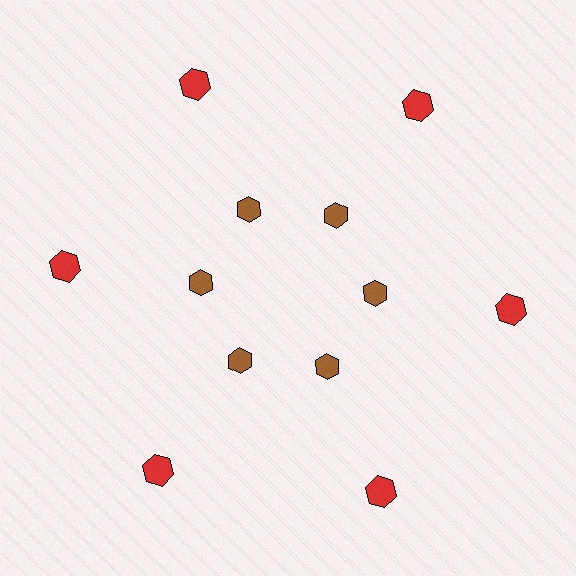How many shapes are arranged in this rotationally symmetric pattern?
There are 12 shapes, arranged in 6 groups of 2.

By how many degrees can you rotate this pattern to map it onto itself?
The pattern maps onto itself every 60 degrees of rotation.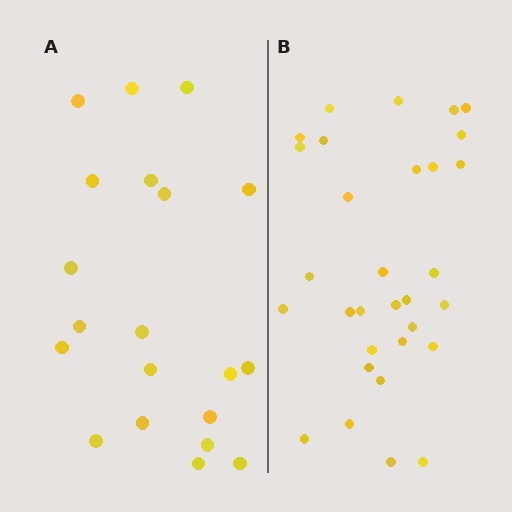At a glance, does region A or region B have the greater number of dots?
Region B (the right region) has more dots.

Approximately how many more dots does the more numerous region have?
Region B has roughly 12 or so more dots than region A.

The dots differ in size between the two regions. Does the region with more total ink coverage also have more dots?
No. Region A has more total ink coverage because its dots are larger, but region B actually contains more individual dots. Total area can be misleading — the number of items is what matters here.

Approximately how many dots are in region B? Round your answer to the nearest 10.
About 30 dots. (The exact count is 31, which rounds to 30.)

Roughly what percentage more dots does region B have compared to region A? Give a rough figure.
About 55% more.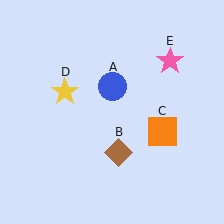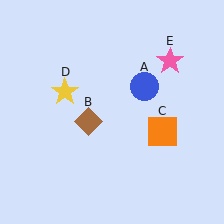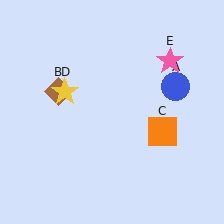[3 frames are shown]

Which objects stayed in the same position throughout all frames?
Orange square (object C) and yellow star (object D) and pink star (object E) remained stationary.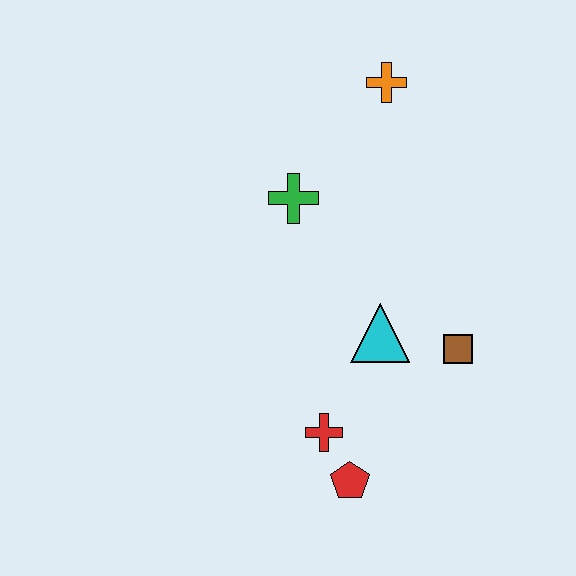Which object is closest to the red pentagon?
The red cross is closest to the red pentagon.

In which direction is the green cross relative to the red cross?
The green cross is above the red cross.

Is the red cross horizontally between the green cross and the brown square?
Yes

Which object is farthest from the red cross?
The orange cross is farthest from the red cross.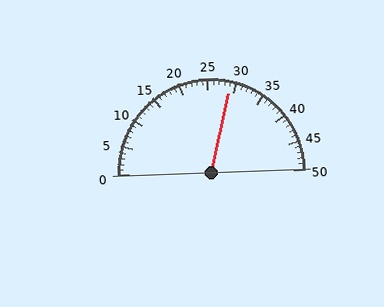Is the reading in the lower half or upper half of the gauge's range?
The reading is in the upper half of the range (0 to 50).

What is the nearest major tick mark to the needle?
The nearest major tick mark is 30.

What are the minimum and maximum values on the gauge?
The gauge ranges from 0 to 50.